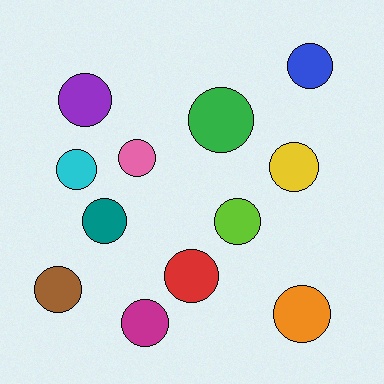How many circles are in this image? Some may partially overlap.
There are 12 circles.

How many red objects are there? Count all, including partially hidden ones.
There is 1 red object.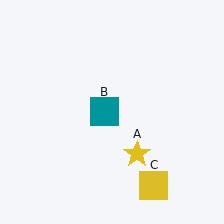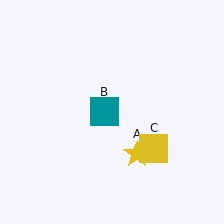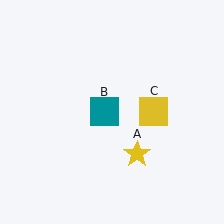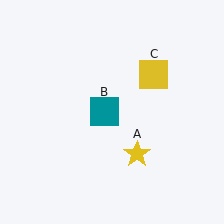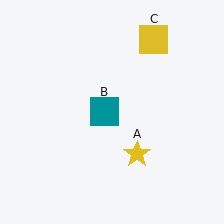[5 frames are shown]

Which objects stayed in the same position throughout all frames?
Yellow star (object A) and teal square (object B) remained stationary.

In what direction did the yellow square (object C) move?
The yellow square (object C) moved up.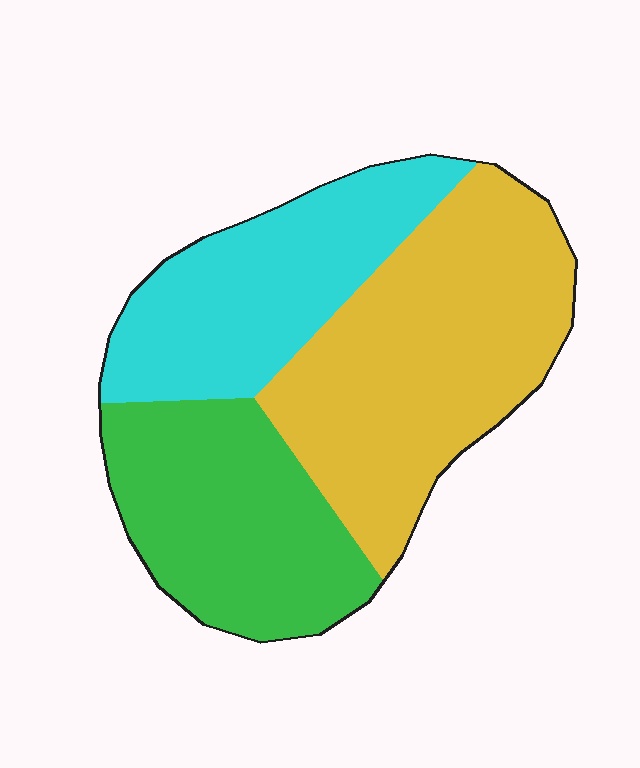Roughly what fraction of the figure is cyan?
Cyan takes up between a sixth and a third of the figure.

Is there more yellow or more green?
Yellow.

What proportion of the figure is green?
Green covers 29% of the figure.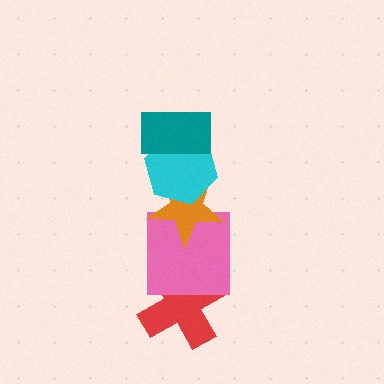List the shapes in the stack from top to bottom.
From top to bottom: the teal rectangle, the cyan hexagon, the orange star, the pink square, the red cross.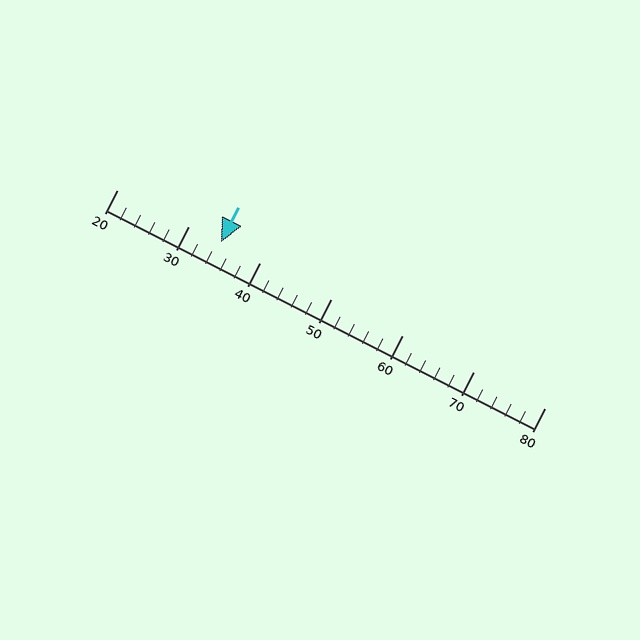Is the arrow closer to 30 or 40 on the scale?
The arrow is closer to 30.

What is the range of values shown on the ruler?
The ruler shows values from 20 to 80.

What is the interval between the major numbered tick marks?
The major tick marks are spaced 10 units apart.